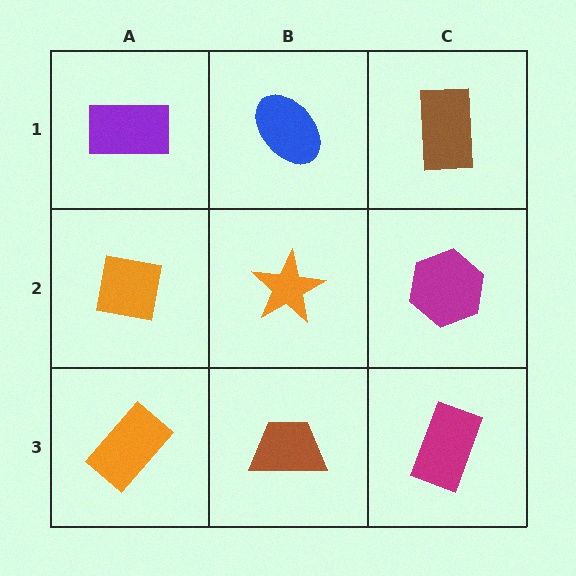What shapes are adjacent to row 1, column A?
An orange square (row 2, column A), a blue ellipse (row 1, column B).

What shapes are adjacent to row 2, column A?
A purple rectangle (row 1, column A), an orange rectangle (row 3, column A), an orange star (row 2, column B).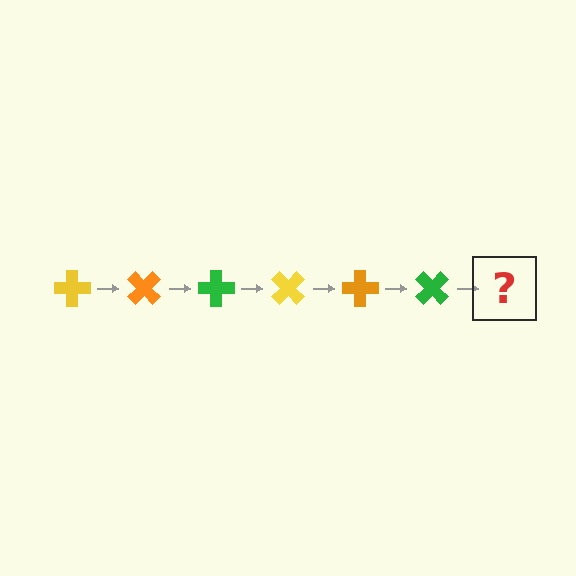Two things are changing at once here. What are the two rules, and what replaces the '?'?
The two rules are that it rotates 45 degrees each step and the color cycles through yellow, orange, and green. The '?' should be a yellow cross, rotated 270 degrees from the start.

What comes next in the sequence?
The next element should be a yellow cross, rotated 270 degrees from the start.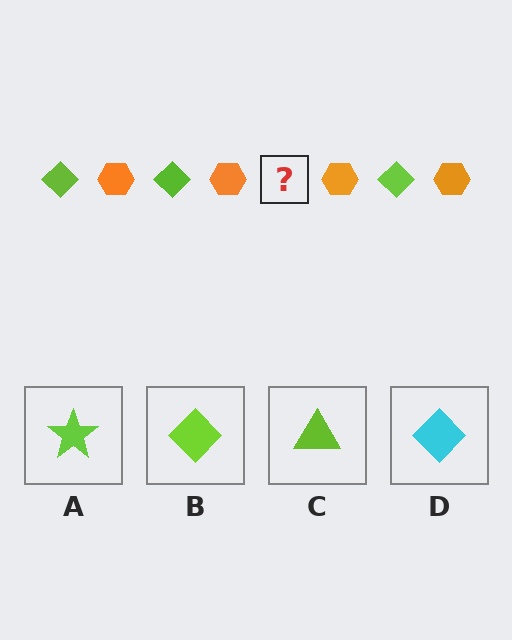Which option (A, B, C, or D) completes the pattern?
B.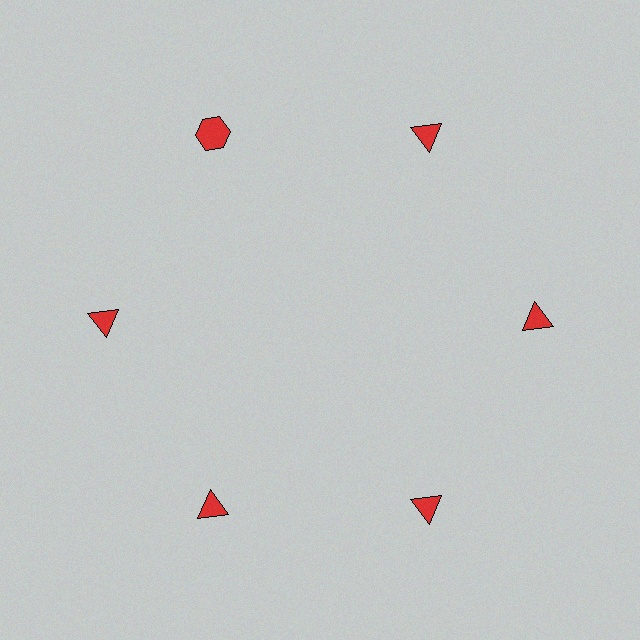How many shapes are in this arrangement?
There are 6 shapes arranged in a ring pattern.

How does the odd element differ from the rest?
It has a different shape: hexagon instead of triangle.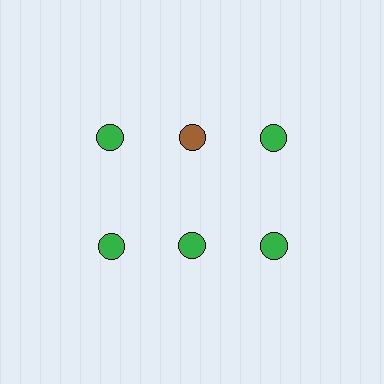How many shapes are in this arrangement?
There are 6 shapes arranged in a grid pattern.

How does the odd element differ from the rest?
It has a different color: brown instead of green.